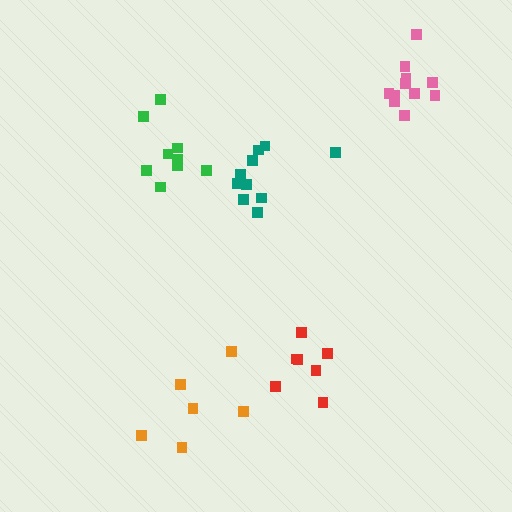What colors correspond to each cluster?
The clusters are colored: teal, orange, green, red, pink.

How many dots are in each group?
Group 1: 10 dots, Group 2: 6 dots, Group 3: 9 dots, Group 4: 7 dots, Group 5: 11 dots (43 total).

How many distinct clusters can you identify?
There are 5 distinct clusters.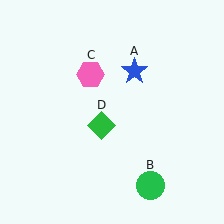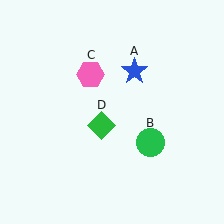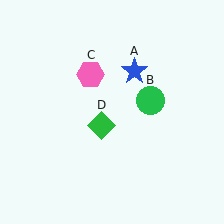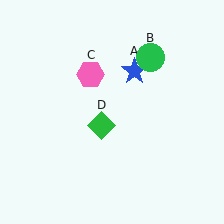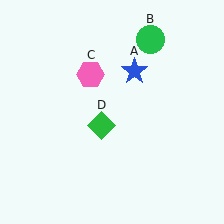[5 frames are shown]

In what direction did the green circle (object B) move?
The green circle (object B) moved up.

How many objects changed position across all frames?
1 object changed position: green circle (object B).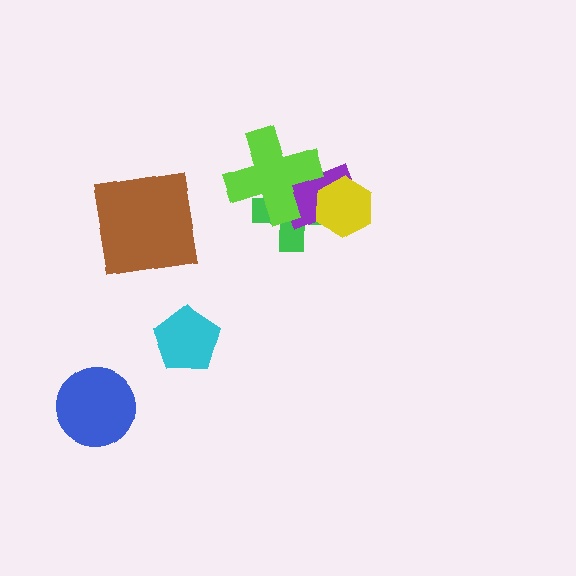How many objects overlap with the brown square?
0 objects overlap with the brown square.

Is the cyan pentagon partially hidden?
No, no other shape covers it.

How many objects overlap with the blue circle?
0 objects overlap with the blue circle.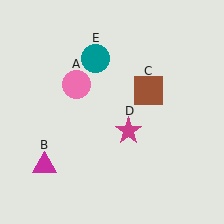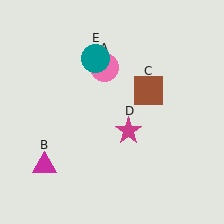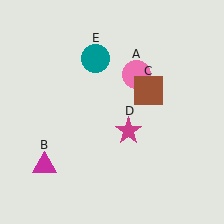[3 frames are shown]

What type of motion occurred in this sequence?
The pink circle (object A) rotated clockwise around the center of the scene.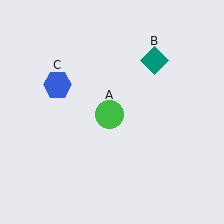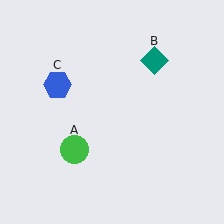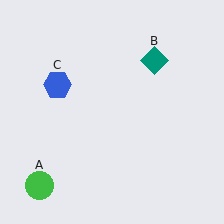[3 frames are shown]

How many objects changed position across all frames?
1 object changed position: green circle (object A).